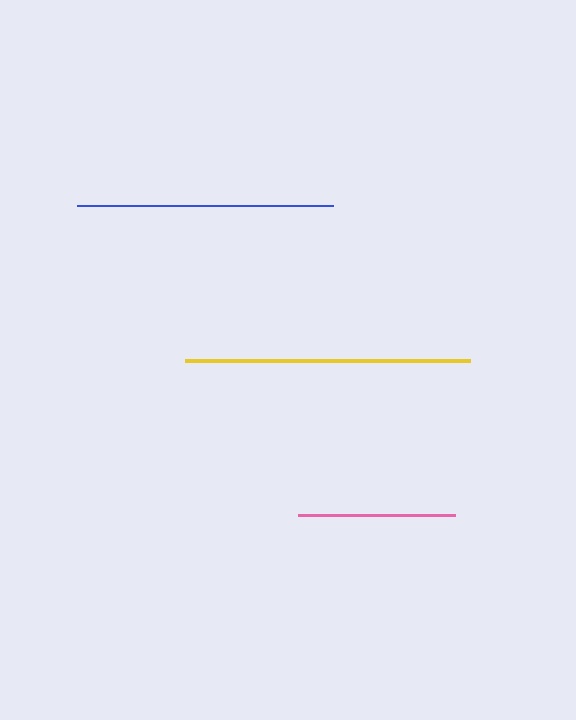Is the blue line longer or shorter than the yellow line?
The yellow line is longer than the blue line.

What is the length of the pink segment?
The pink segment is approximately 158 pixels long.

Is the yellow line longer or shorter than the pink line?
The yellow line is longer than the pink line.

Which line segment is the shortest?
The pink line is the shortest at approximately 158 pixels.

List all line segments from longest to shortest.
From longest to shortest: yellow, blue, pink.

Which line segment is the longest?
The yellow line is the longest at approximately 285 pixels.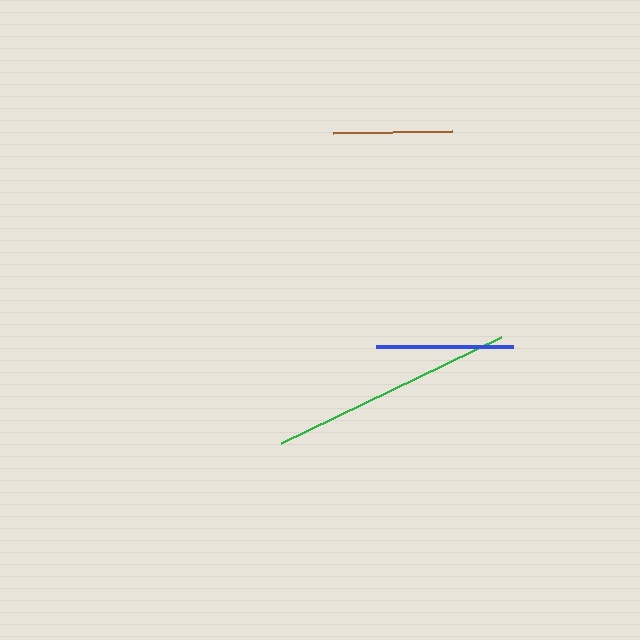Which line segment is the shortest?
The brown line is the shortest at approximately 118 pixels.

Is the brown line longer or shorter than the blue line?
The blue line is longer than the brown line.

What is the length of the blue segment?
The blue segment is approximately 137 pixels long.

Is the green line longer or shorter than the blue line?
The green line is longer than the blue line.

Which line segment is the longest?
The green line is the longest at approximately 244 pixels.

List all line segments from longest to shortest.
From longest to shortest: green, blue, brown.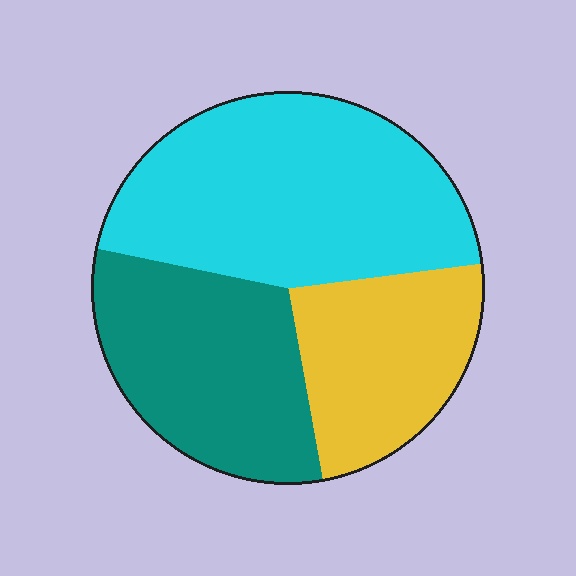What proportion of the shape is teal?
Teal takes up between a quarter and a half of the shape.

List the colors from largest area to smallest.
From largest to smallest: cyan, teal, yellow.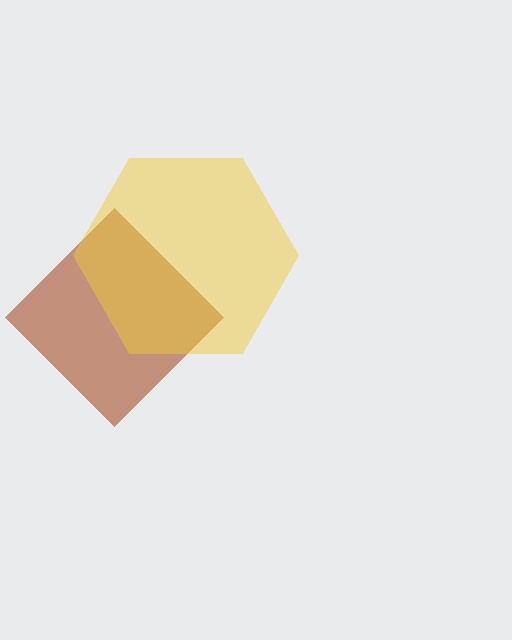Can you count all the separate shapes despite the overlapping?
Yes, there are 2 separate shapes.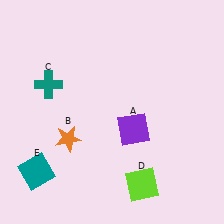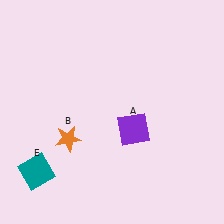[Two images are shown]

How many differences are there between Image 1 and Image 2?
There are 2 differences between the two images.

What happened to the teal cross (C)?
The teal cross (C) was removed in Image 2. It was in the top-left area of Image 1.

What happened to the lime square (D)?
The lime square (D) was removed in Image 2. It was in the bottom-right area of Image 1.